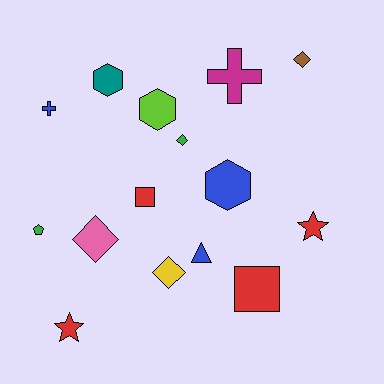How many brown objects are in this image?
There is 1 brown object.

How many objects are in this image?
There are 15 objects.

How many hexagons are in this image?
There are 3 hexagons.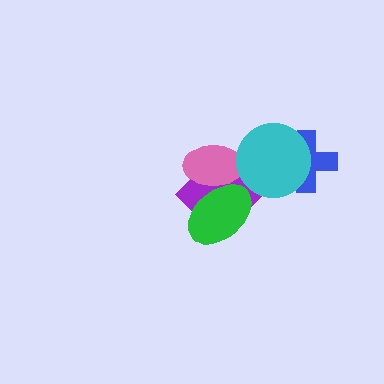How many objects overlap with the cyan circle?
3 objects overlap with the cyan circle.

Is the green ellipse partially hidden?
No, no other shape covers it.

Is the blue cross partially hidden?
Yes, it is partially covered by another shape.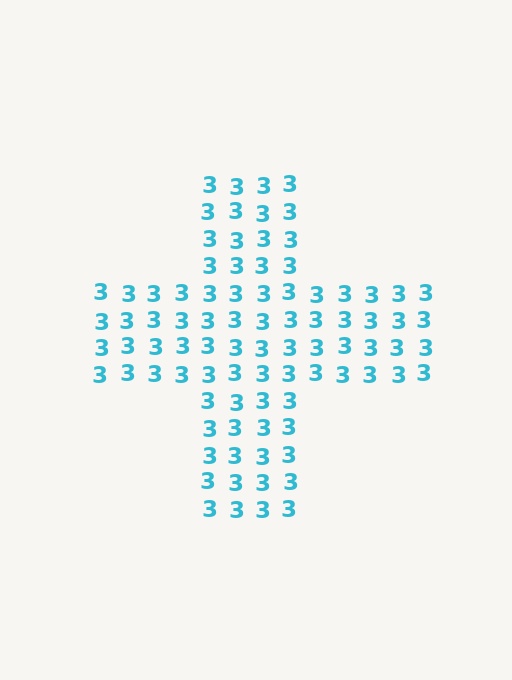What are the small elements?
The small elements are digit 3's.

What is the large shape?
The large shape is a cross.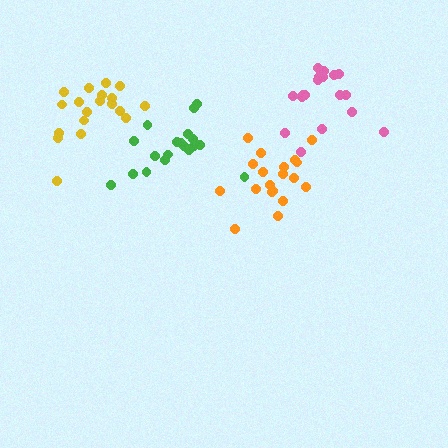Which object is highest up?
The pink cluster is topmost.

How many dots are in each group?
Group 1: 19 dots, Group 2: 19 dots, Group 3: 19 dots, Group 4: 18 dots (75 total).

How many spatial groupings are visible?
There are 4 spatial groupings.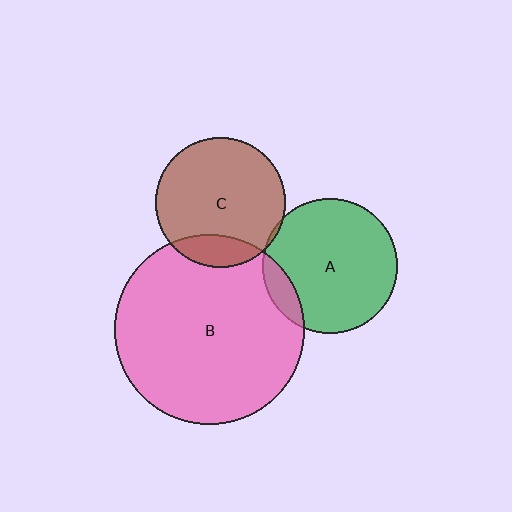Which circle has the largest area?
Circle B (pink).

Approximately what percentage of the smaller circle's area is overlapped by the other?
Approximately 10%.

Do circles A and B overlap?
Yes.